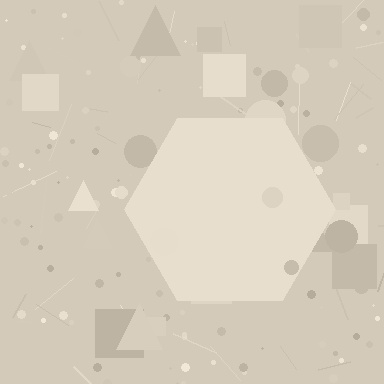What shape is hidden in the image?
A hexagon is hidden in the image.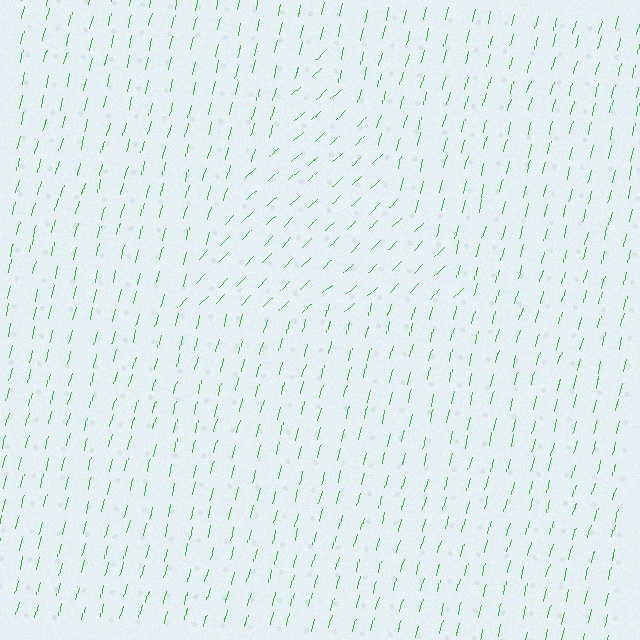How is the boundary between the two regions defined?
The boundary is defined purely by a change in line orientation (approximately 31 degrees difference). All lines are the same color and thickness.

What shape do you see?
I see a triangle.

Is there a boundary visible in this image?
Yes, there is a texture boundary formed by a change in line orientation.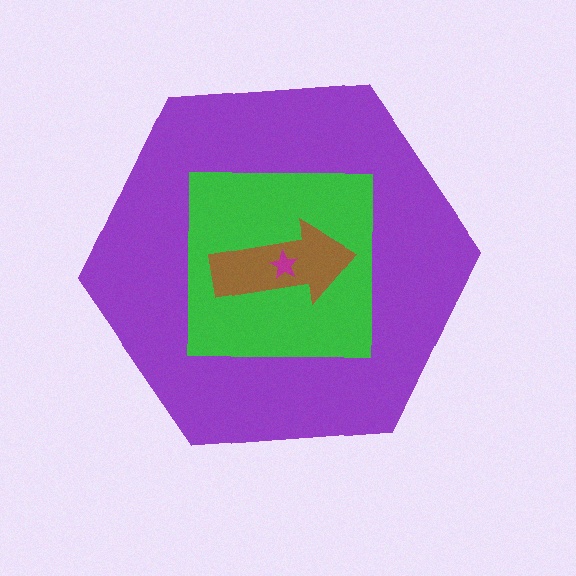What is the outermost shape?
The purple hexagon.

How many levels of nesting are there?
4.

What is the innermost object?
The magenta star.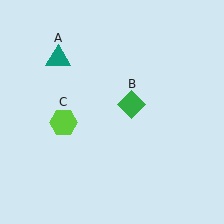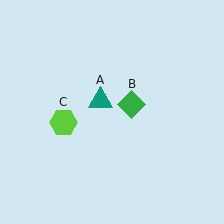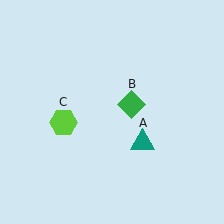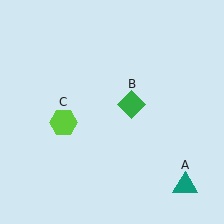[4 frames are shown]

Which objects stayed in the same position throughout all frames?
Green diamond (object B) and lime hexagon (object C) remained stationary.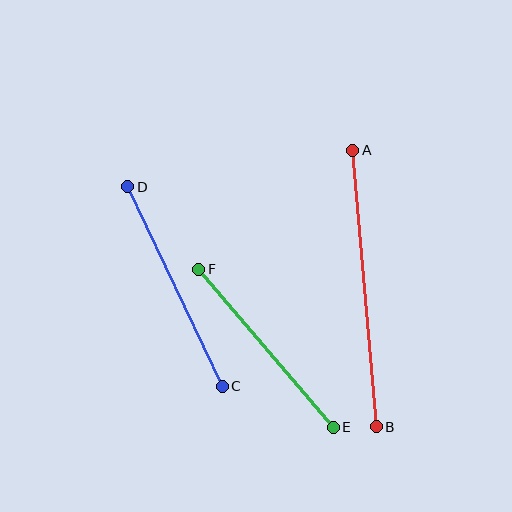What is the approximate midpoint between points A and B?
The midpoint is at approximately (364, 289) pixels.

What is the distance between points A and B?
The distance is approximately 278 pixels.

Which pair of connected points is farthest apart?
Points A and B are farthest apart.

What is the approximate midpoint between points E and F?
The midpoint is at approximately (266, 348) pixels.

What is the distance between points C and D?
The distance is approximately 221 pixels.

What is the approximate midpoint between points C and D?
The midpoint is at approximately (175, 287) pixels.